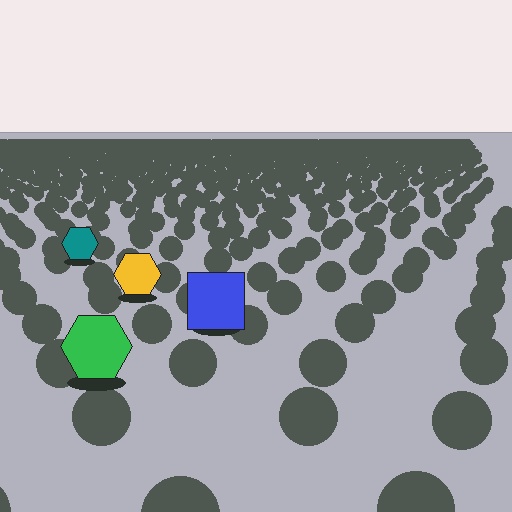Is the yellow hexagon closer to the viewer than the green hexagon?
No. The green hexagon is closer — you can tell from the texture gradient: the ground texture is coarser near it.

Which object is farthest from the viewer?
The teal hexagon is farthest from the viewer. It appears smaller and the ground texture around it is denser.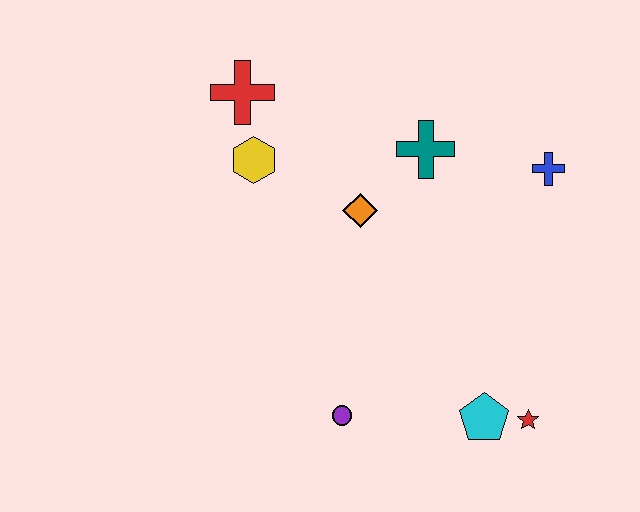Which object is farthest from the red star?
The red cross is farthest from the red star.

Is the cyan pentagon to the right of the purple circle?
Yes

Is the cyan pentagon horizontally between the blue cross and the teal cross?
Yes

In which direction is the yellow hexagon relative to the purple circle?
The yellow hexagon is above the purple circle.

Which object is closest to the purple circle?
The cyan pentagon is closest to the purple circle.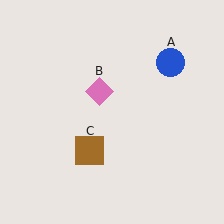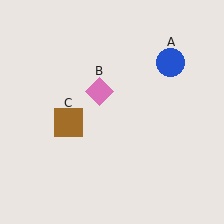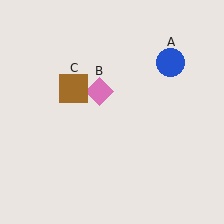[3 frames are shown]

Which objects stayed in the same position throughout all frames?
Blue circle (object A) and pink diamond (object B) remained stationary.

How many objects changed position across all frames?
1 object changed position: brown square (object C).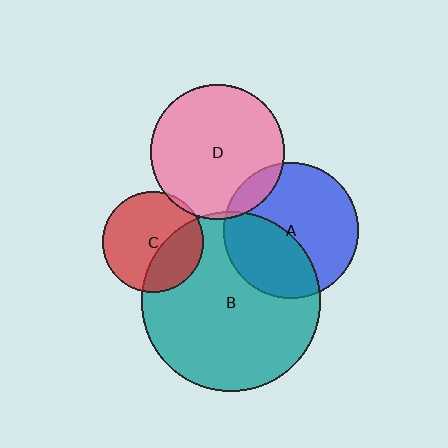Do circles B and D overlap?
Yes.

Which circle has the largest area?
Circle B (teal).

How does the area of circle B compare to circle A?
Approximately 1.8 times.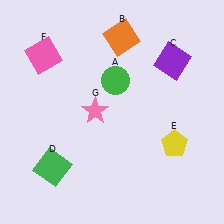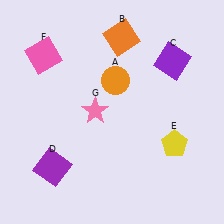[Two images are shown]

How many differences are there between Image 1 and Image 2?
There are 2 differences between the two images.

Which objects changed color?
A changed from green to orange. D changed from green to purple.